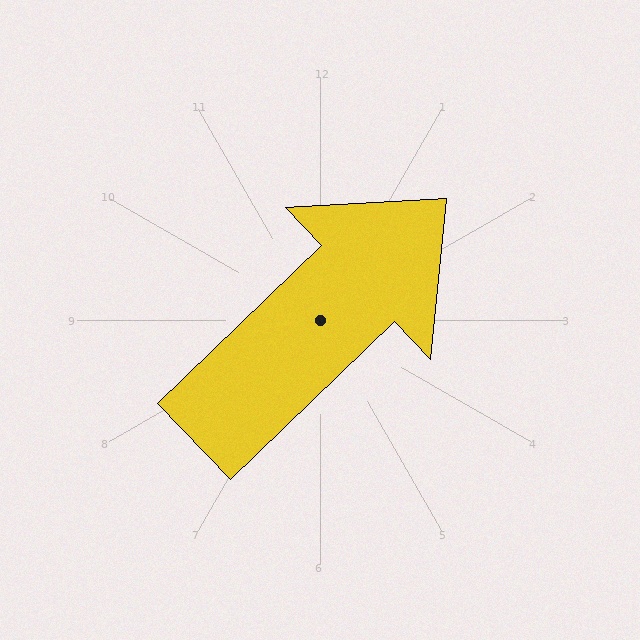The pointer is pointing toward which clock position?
Roughly 2 o'clock.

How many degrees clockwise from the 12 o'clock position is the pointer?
Approximately 46 degrees.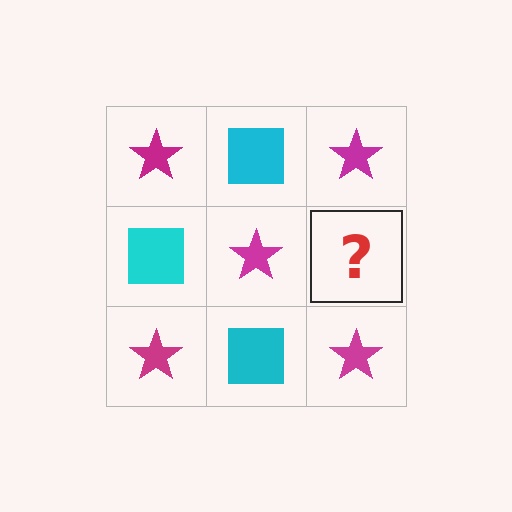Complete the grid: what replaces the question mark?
The question mark should be replaced with a cyan square.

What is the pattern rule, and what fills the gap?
The rule is that it alternates magenta star and cyan square in a checkerboard pattern. The gap should be filled with a cyan square.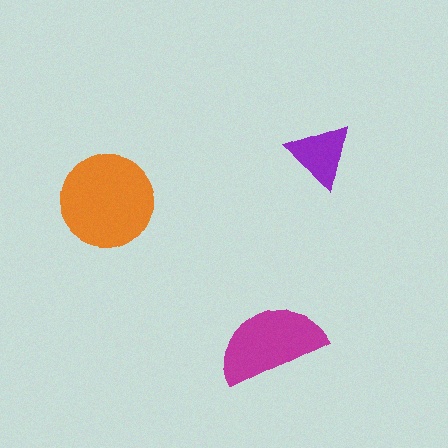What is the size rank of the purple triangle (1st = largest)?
3rd.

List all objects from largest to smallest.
The orange circle, the magenta semicircle, the purple triangle.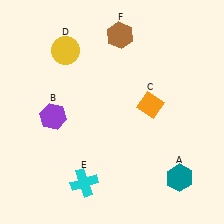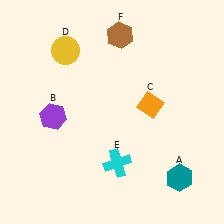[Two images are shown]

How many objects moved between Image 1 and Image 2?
1 object moved between the two images.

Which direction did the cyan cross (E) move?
The cyan cross (E) moved right.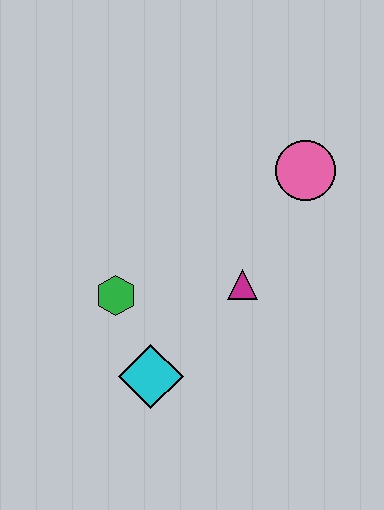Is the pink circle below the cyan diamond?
No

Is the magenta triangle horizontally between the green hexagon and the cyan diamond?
No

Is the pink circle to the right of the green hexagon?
Yes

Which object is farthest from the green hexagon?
The pink circle is farthest from the green hexagon.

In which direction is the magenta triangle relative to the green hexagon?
The magenta triangle is to the right of the green hexagon.